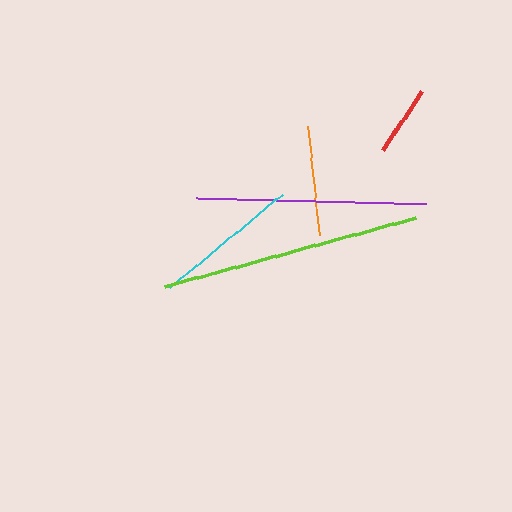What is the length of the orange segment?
The orange segment is approximately 109 pixels long.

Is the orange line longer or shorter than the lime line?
The lime line is longer than the orange line.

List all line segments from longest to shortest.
From longest to shortest: lime, purple, cyan, orange, red.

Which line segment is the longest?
The lime line is the longest at approximately 261 pixels.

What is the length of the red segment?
The red segment is approximately 71 pixels long.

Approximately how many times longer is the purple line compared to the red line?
The purple line is approximately 3.3 times the length of the red line.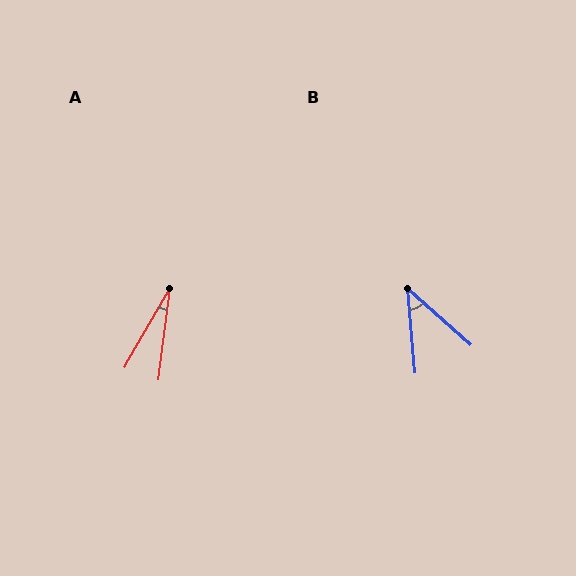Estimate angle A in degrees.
Approximately 23 degrees.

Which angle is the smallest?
A, at approximately 23 degrees.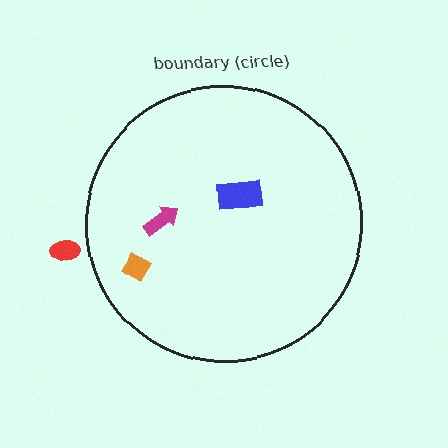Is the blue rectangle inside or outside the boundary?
Inside.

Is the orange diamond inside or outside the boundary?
Inside.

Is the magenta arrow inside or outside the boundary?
Inside.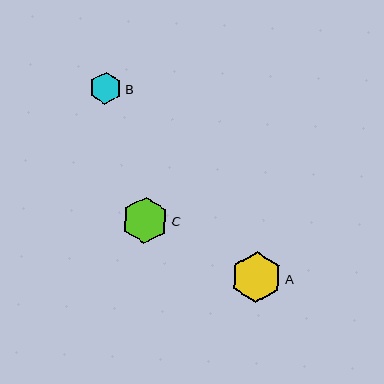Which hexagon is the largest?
Hexagon A is the largest with a size of approximately 51 pixels.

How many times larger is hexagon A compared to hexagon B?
Hexagon A is approximately 1.6 times the size of hexagon B.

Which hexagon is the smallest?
Hexagon B is the smallest with a size of approximately 32 pixels.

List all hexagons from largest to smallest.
From largest to smallest: A, C, B.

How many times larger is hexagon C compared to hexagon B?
Hexagon C is approximately 1.4 times the size of hexagon B.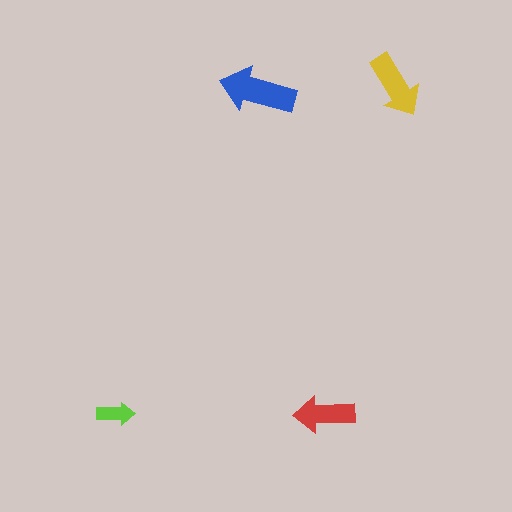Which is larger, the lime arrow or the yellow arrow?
The yellow one.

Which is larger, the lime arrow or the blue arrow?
The blue one.